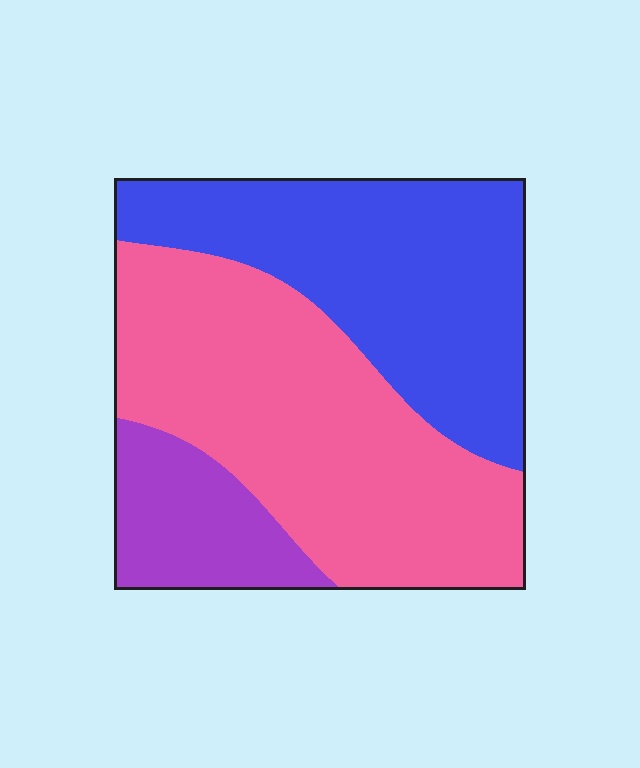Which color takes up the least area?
Purple, at roughly 15%.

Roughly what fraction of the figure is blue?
Blue covers about 40% of the figure.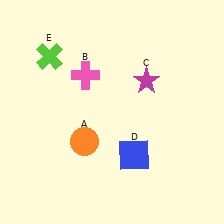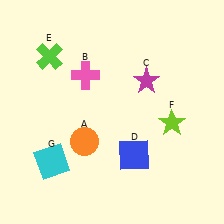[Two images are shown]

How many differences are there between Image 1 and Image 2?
There are 2 differences between the two images.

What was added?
A lime star (F), a cyan square (G) were added in Image 2.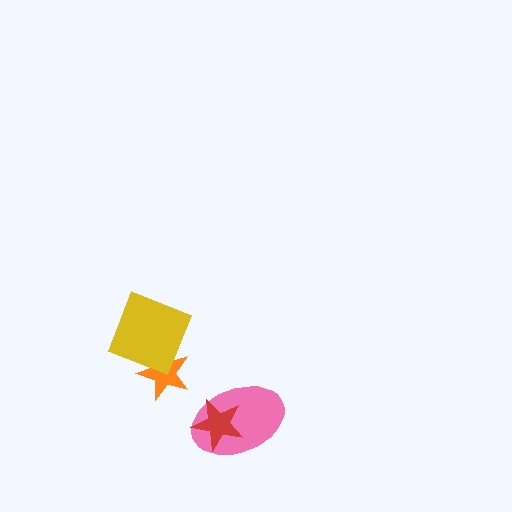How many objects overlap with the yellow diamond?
1 object overlaps with the yellow diamond.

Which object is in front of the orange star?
The yellow diamond is in front of the orange star.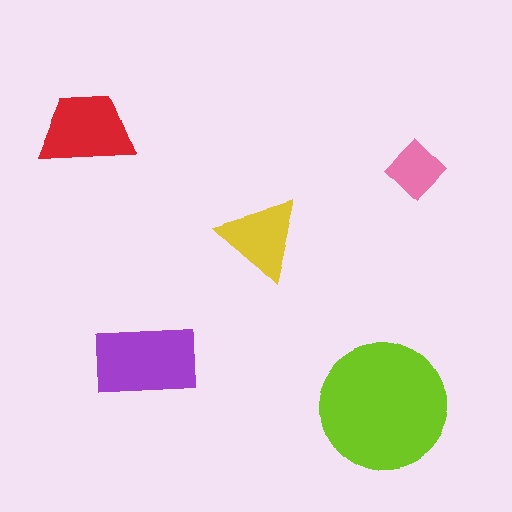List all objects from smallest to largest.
The pink diamond, the yellow triangle, the red trapezoid, the purple rectangle, the lime circle.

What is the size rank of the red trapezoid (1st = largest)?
3rd.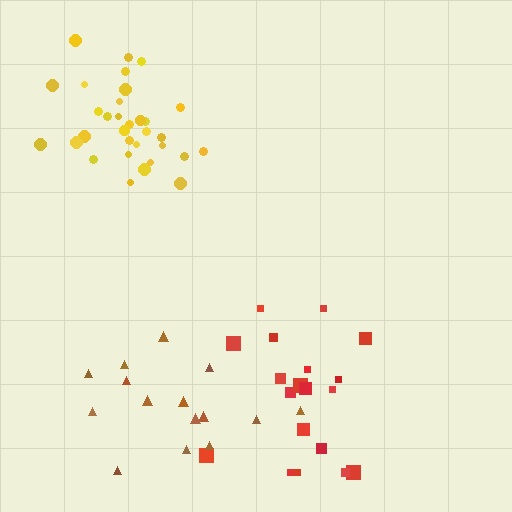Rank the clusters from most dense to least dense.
yellow, brown, red.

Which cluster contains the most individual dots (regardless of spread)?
Yellow (32).